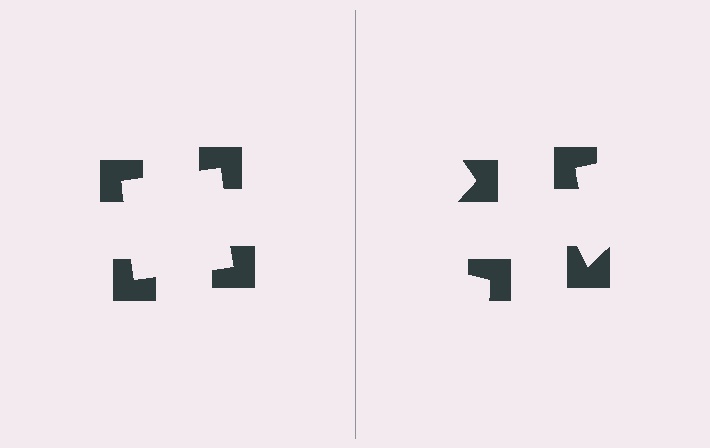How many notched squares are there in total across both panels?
8 — 4 on each side.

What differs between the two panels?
The notched squares are positioned identically on both sides; only the wedge orientations differ. On the left they align to a square; on the right they are misaligned.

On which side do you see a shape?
An illusory square appears on the left side. On the right side the wedge cuts are rotated, so no coherent shape forms.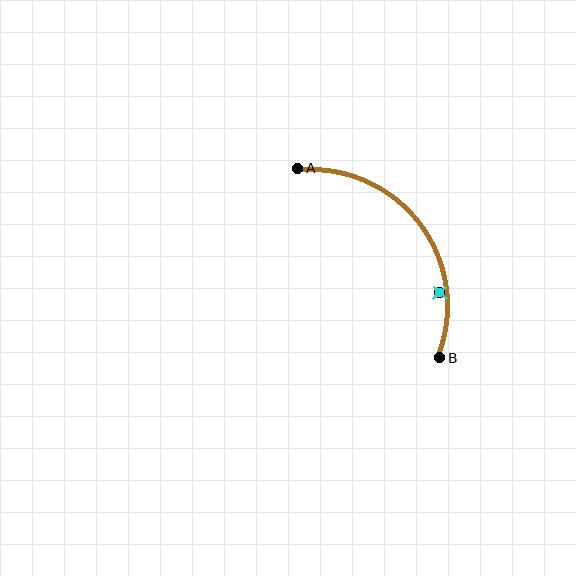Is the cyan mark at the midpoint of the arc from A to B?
No — the cyan mark does not lie on the arc at all. It sits slightly inside the curve.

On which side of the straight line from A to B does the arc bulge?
The arc bulges above and to the right of the straight line connecting A and B.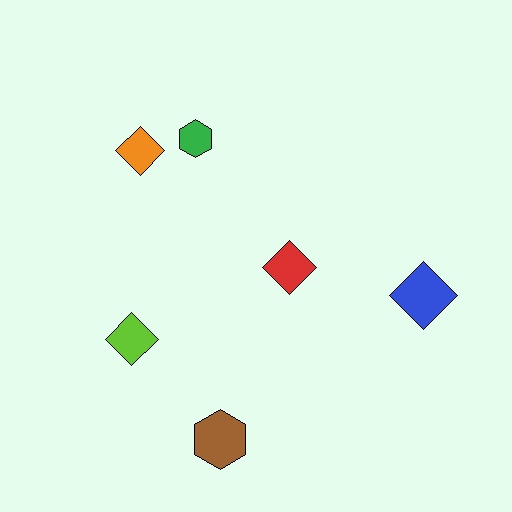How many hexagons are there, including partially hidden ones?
There are 2 hexagons.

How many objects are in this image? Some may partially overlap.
There are 6 objects.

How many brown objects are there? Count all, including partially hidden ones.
There is 1 brown object.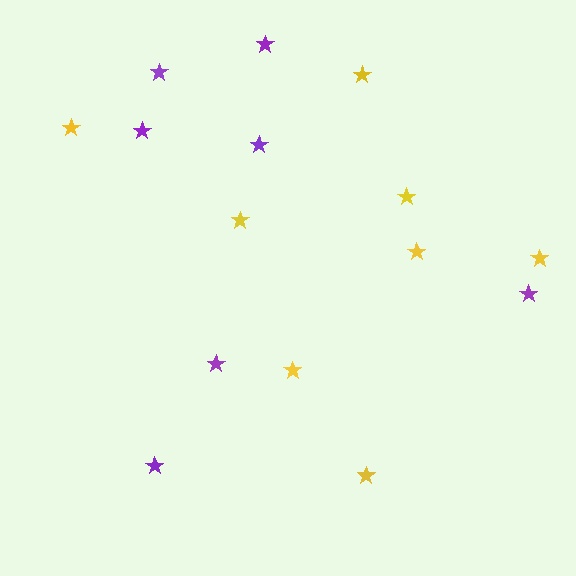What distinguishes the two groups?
There are 2 groups: one group of yellow stars (8) and one group of purple stars (7).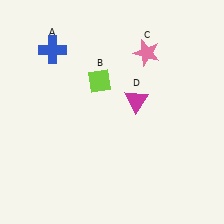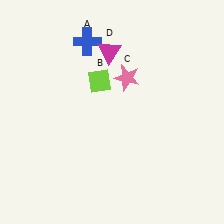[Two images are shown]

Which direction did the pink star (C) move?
The pink star (C) moved down.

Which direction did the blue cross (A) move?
The blue cross (A) moved right.